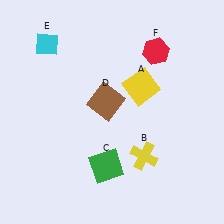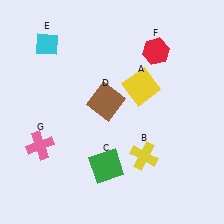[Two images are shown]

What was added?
A pink cross (G) was added in Image 2.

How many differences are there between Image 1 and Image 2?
There is 1 difference between the two images.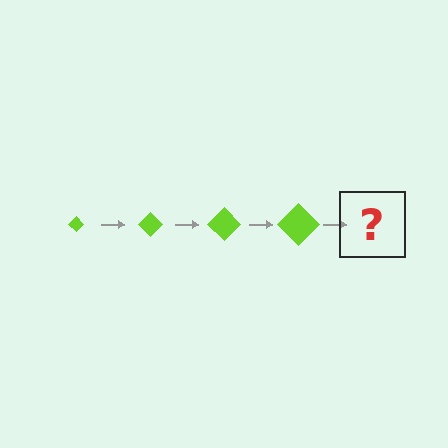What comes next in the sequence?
The next element should be a lime diamond, larger than the previous one.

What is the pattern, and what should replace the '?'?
The pattern is that the diamond gets progressively larger each step. The '?' should be a lime diamond, larger than the previous one.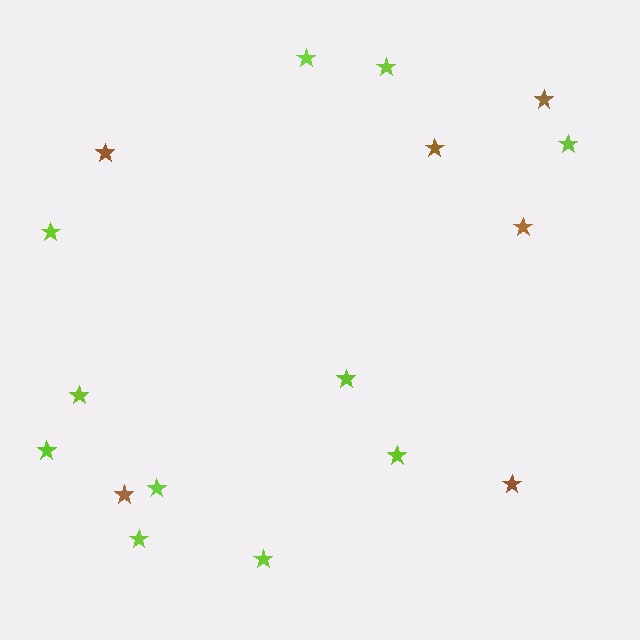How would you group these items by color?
There are 2 groups: one group of lime stars (11) and one group of brown stars (6).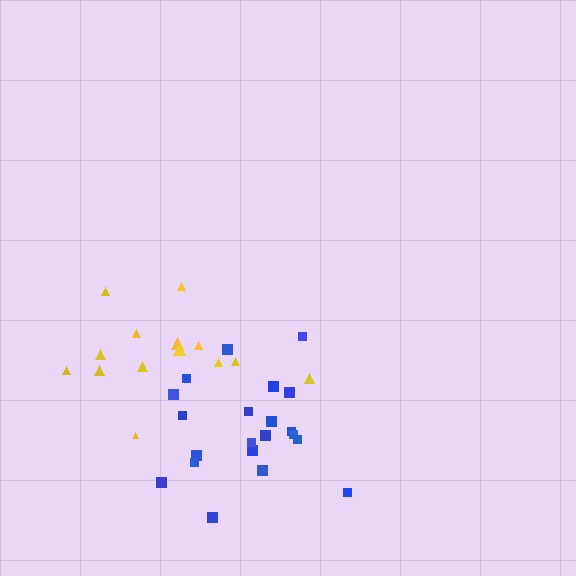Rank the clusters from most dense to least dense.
yellow, blue.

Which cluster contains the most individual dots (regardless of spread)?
Blue (21).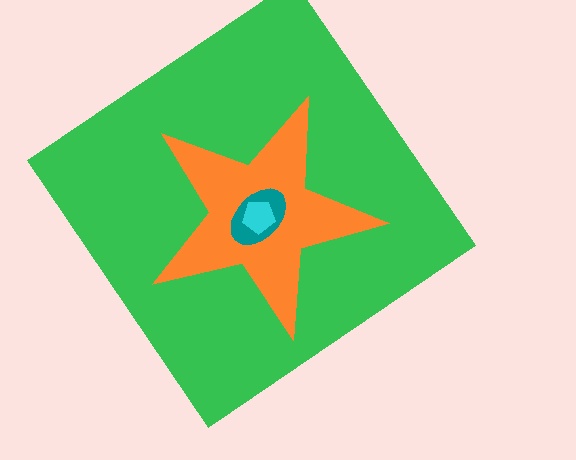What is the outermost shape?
The green diamond.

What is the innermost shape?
The cyan pentagon.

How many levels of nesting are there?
4.